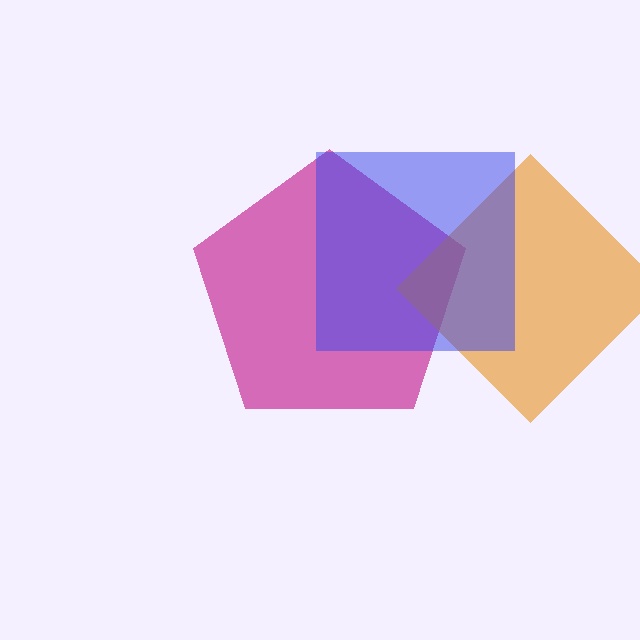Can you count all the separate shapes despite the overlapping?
Yes, there are 3 separate shapes.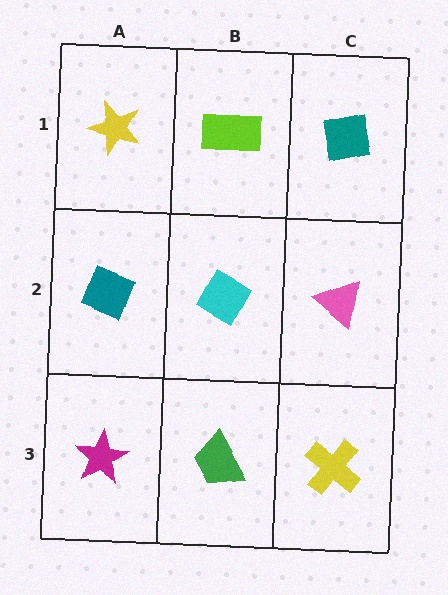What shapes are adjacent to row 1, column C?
A pink triangle (row 2, column C), a lime rectangle (row 1, column B).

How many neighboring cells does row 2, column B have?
4.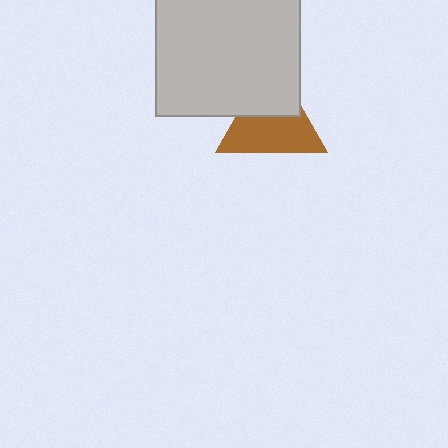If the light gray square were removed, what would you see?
You would see the complete brown triangle.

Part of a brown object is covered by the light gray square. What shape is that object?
It is a triangle.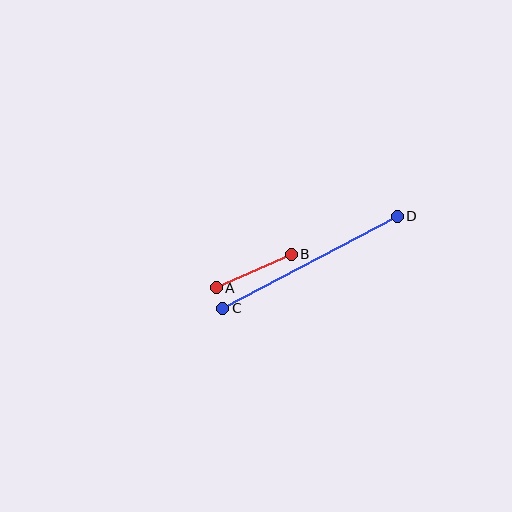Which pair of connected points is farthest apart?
Points C and D are farthest apart.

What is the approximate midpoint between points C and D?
The midpoint is at approximately (310, 262) pixels.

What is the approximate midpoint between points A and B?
The midpoint is at approximately (254, 271) pixels.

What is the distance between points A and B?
The distance is approximately 82 pixels.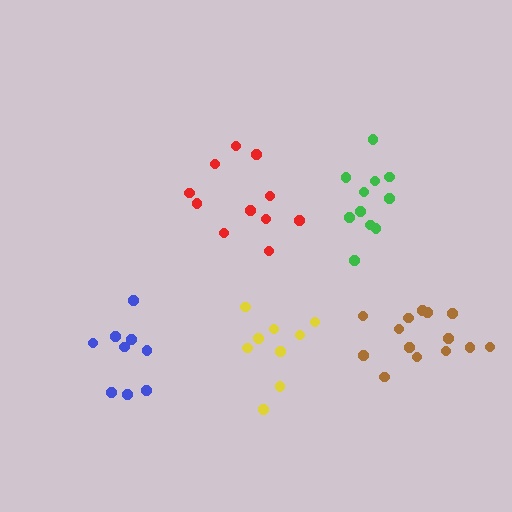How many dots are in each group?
Group 1: 11 dots, Group 2: 14 dots, Group 3: 9 dots, Group 4: 11 dots, Group 5: 9 dots (54 total).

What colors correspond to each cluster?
The clusters are colored: red, brown, blue, green, yellow.